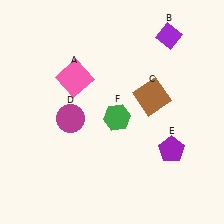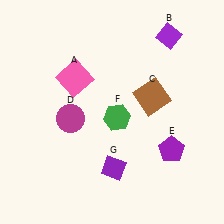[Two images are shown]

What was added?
A purple diamond (G) was added in Image 2.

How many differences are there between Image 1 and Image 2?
There is 1 difference between the two images.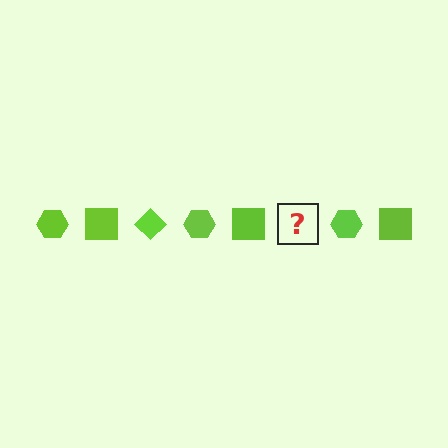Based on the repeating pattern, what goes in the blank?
The blank should be a lime diamond.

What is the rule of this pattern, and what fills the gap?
The rule is that the pattern cycles through hexagon, square, diamond shapes in lime. The gap should be filled with a lime diamond.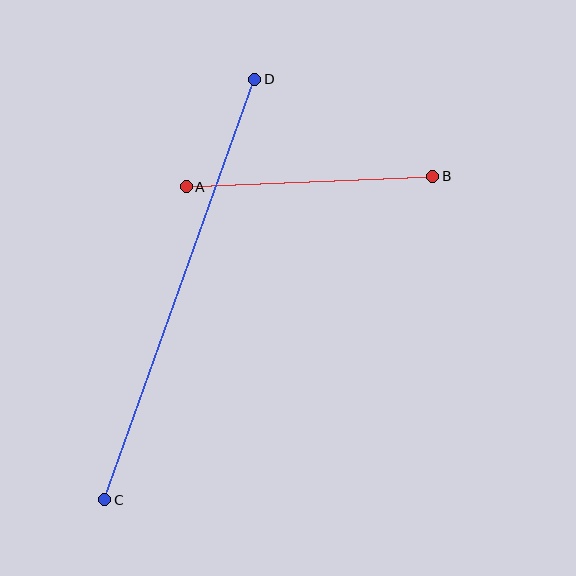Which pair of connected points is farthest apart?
Points C and D are farthest apart.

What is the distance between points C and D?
The distance is approximately 446 pixels.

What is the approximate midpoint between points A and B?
The midpoint is at approximately (309, 182) pixels.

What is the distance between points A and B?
The distance is approximately 247 pixels.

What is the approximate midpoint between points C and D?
The midpoint is at approximately (180, 290) pixels.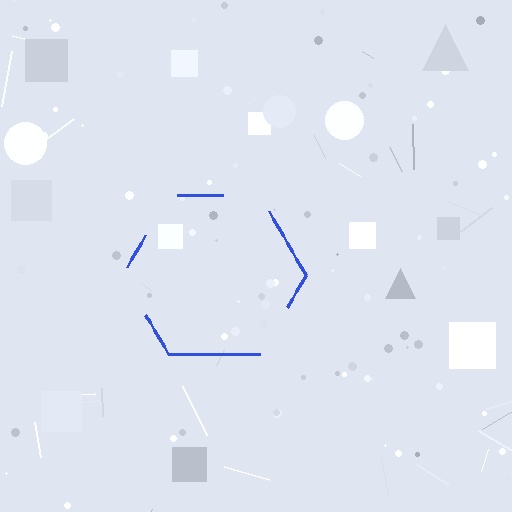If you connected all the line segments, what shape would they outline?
They would outline a hexagon.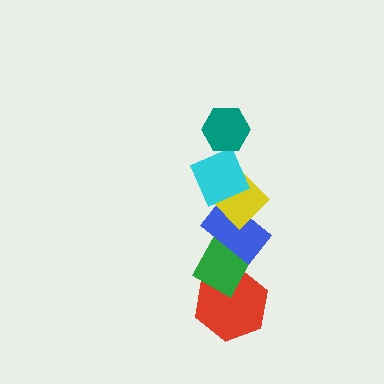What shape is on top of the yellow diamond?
The cyan square is on top of the yellow diamond.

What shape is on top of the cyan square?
The teal hexagon is on top of the cyan square.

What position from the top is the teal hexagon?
The teal hexagon is 1st from the top.